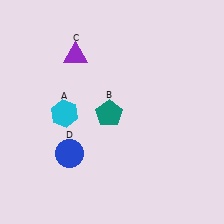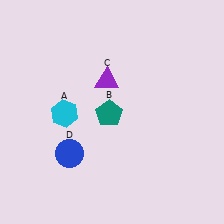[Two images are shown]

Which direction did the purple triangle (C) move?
The purple triangle (C) moved right.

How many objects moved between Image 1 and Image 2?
1 object moved between the two images.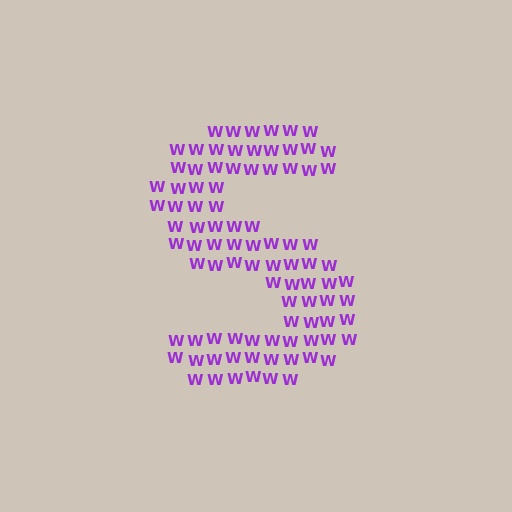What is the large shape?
The large shape is the letter S.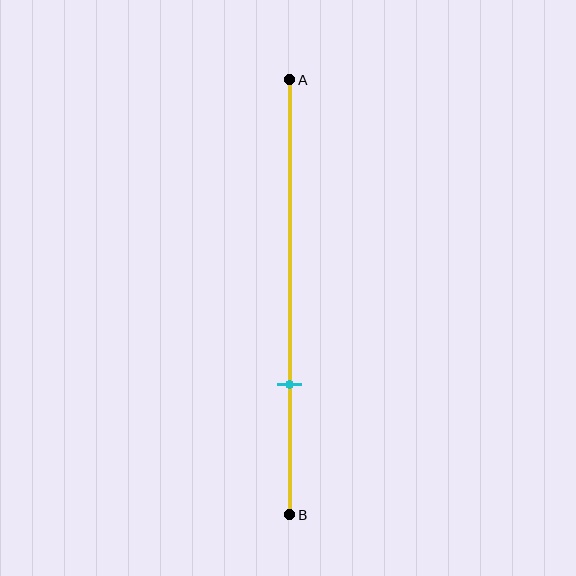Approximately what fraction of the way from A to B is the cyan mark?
The cyan mark is approximately 70% of the way from A to B.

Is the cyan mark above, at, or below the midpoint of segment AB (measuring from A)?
The cyan mark is below the midpoint of segment AB.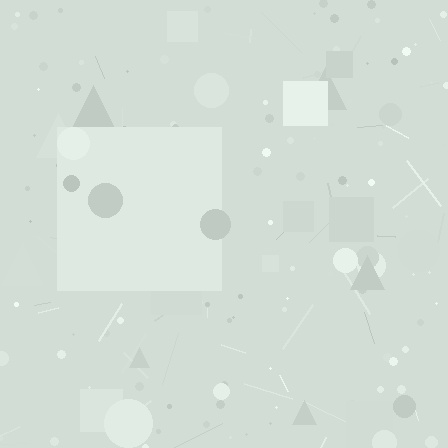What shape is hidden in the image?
A square is hidden in the image.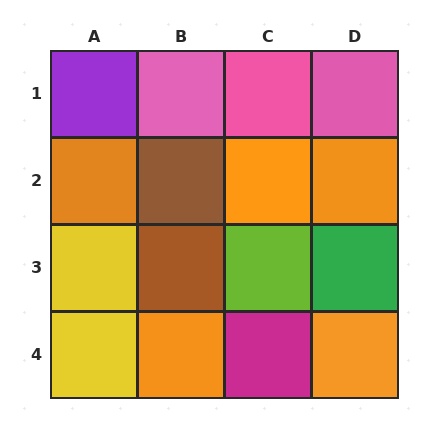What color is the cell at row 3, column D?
Green.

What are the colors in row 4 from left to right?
Yellow, orange, magenta, orange.